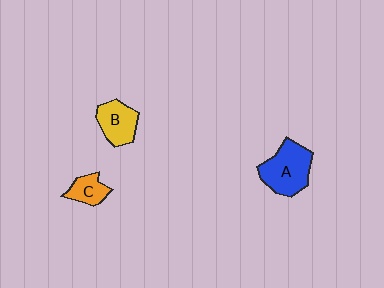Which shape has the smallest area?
Shape C (orange).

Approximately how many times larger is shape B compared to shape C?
Approximately 1.4 times.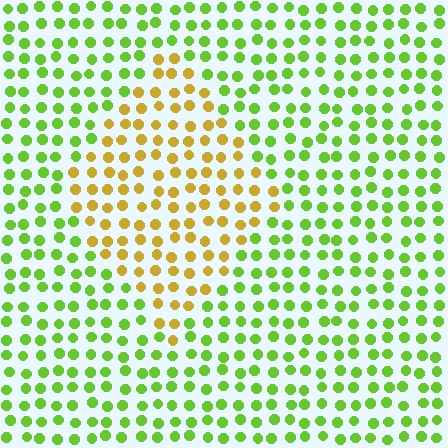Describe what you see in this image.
The image is filled with small lime elements in a uniform arrangement. A diamond-shaped region is visible where the elements are tinted to a slightly different hue, forming a subtle color boundary.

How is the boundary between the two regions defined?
The boundary is defined purely by a slight shift in hue (about 51 degrees). Spacing, size, and orientation are identical on both sides.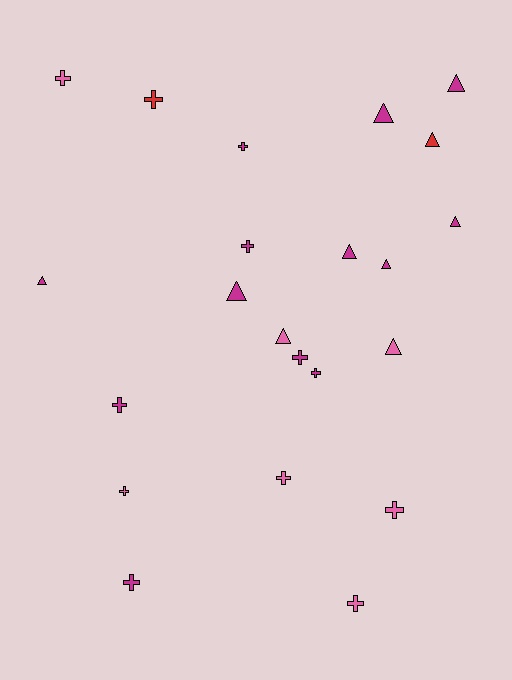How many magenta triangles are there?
There are 7 magenta triangles.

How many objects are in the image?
There are 22 objects.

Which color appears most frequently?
Magenta, with 13 objects.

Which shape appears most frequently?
Cross, with 12 objects.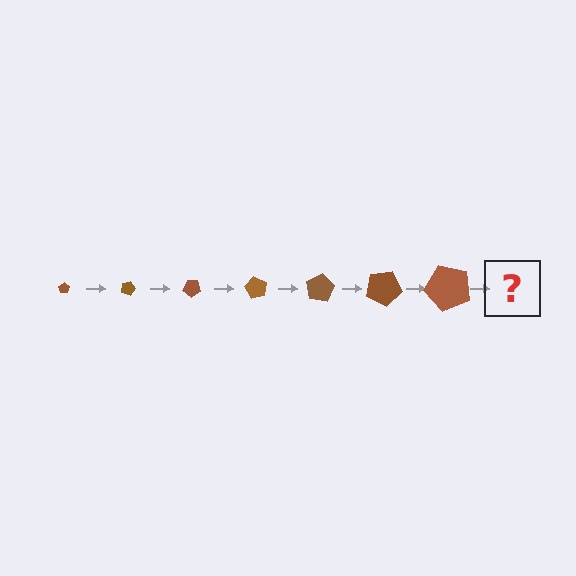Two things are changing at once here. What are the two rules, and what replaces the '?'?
The two rules are that the pentagon grows larger each step and it rotates 20 degrees each step. The '?' should be a pentagon, larger than the previous one and rotated 140 degrees from the start.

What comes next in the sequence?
The next element should be a pentagon, larger than the previous one and rotated 140 degrees from the start.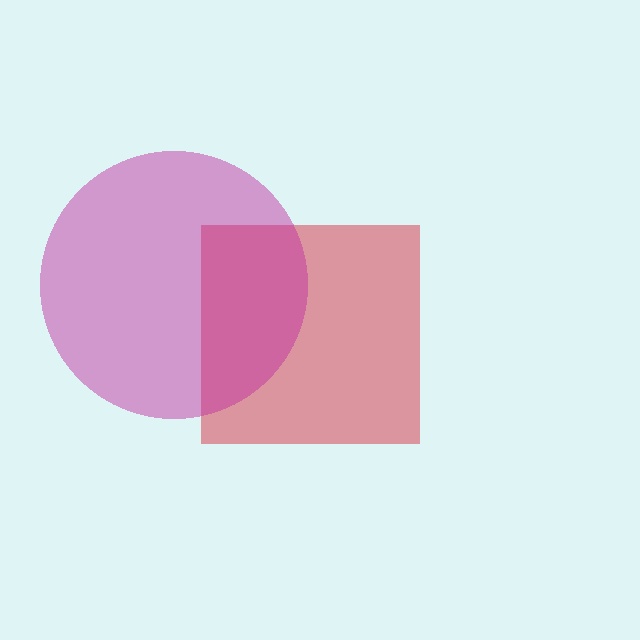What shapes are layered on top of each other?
The layered shapes are: a red square, a magenta circle.